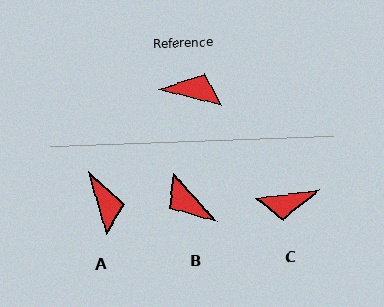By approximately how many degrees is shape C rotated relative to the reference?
Approximately 159 degrees clockwise.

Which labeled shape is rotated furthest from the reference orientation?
C, about 159 degrees away.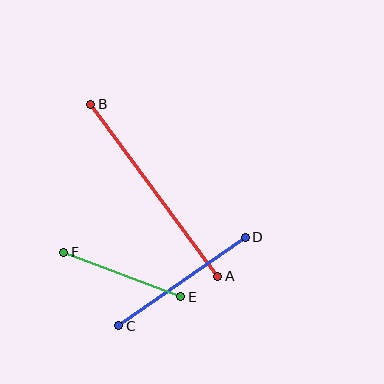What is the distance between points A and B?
The distance is approximately 214 pixels.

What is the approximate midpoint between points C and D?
The midpoint is at approximately (182, 281) pixels.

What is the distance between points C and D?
The distance is approximately 154 pixels.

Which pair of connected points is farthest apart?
Points A and B are farthest apart.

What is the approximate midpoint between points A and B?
The midpoint is at approximately (154, 190) pixels.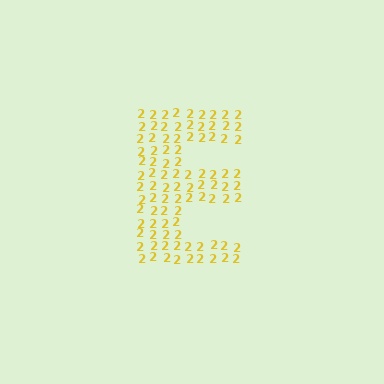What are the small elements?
The small elements are digit 2's.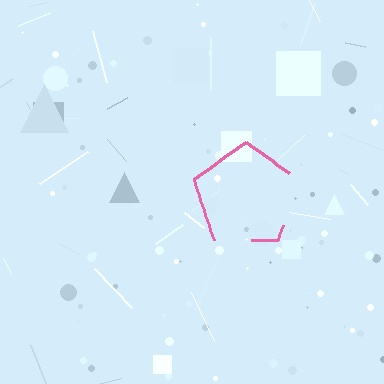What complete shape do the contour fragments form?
The contour fragments form a pentagon.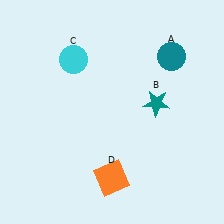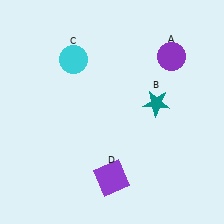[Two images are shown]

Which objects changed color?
A changed from teal to purple. D changed from orange to purple.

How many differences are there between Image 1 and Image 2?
There are 2 differences between the two images.